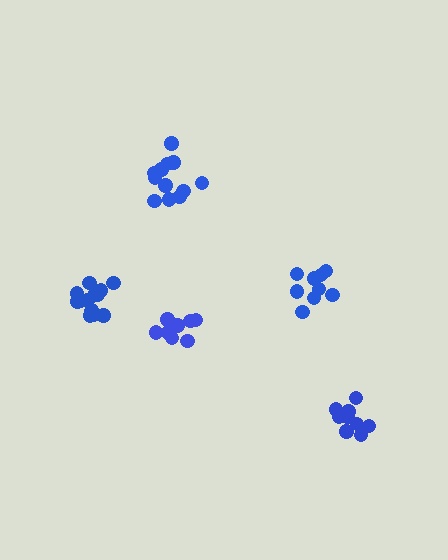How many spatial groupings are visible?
There are 5 spatial groupings.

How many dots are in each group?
Group 1: 13 dots, Group 2: 8 dots, Group 3: 10 dots, Group 4: 9 dots, Group 5: 14 dots (54 total).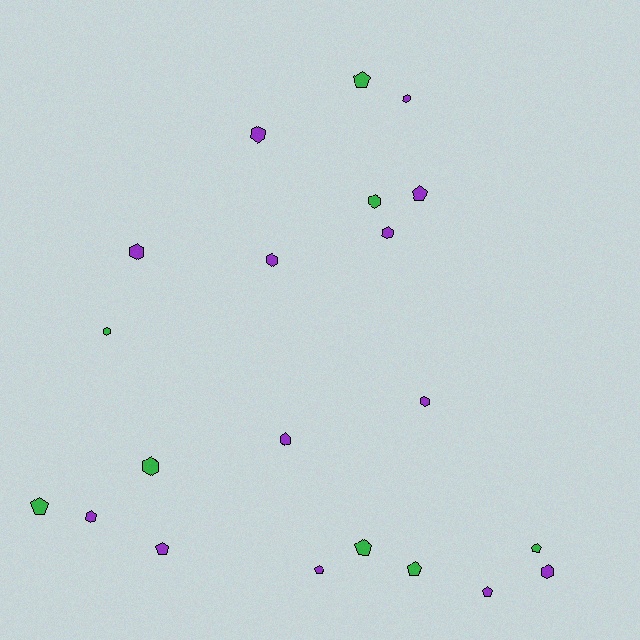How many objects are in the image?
There are 21 objects.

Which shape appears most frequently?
Hexagon, with 12 objects.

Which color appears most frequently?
Purple, with 13 objects.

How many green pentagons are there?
There are 5 green pentagons.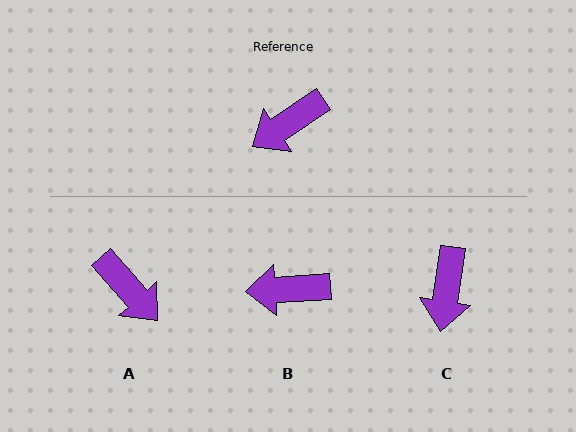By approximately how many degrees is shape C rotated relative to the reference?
Approximately 48 degrees counter-clockwise.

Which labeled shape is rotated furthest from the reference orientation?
A, about 98 degrees away.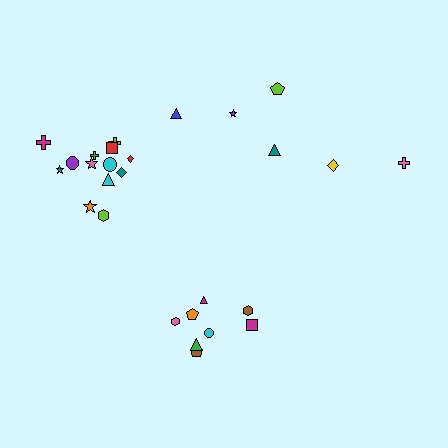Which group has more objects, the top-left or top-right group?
The top-left group.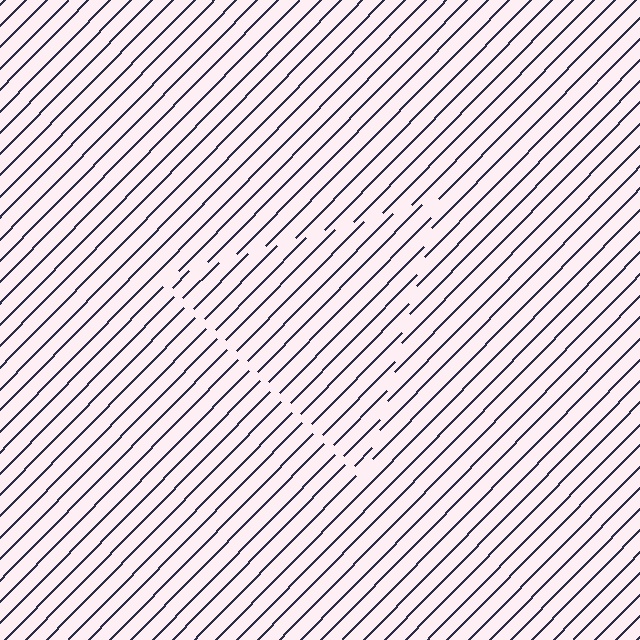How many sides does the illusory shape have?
3 sides — the line-ends trace a triangle.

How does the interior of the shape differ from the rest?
The interior of the shape contains the same grating, shifted by half a period — the contour is defined by the phase discontinuity where line-ends from the inner and outer gratings abut.